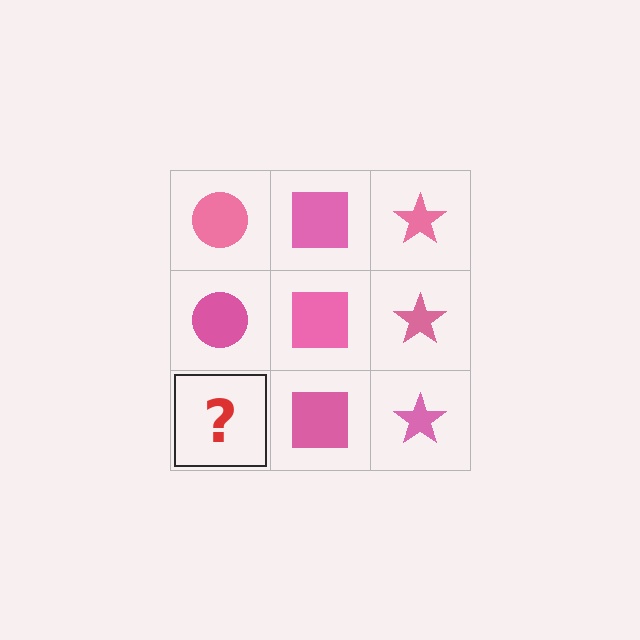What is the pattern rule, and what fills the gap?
The rule is that each column has a consistent shape. The gap should be filled with a pink circle.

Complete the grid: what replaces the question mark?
The question mark should be replaced with a pink circle.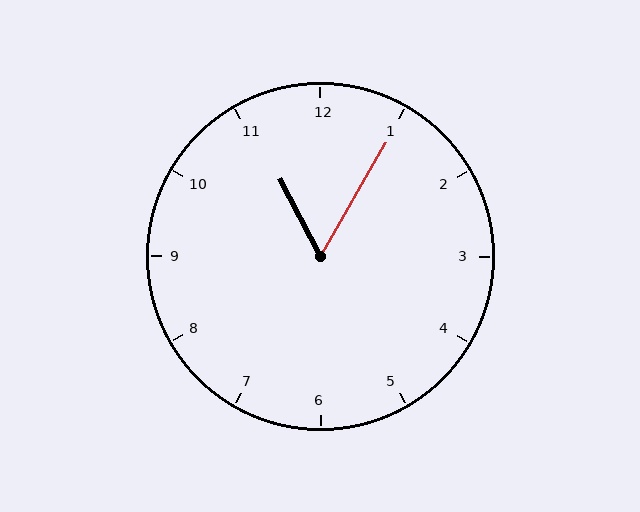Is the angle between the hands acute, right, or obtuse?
It is acute.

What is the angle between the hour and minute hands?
Approximately 58 degrees.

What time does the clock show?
11:05.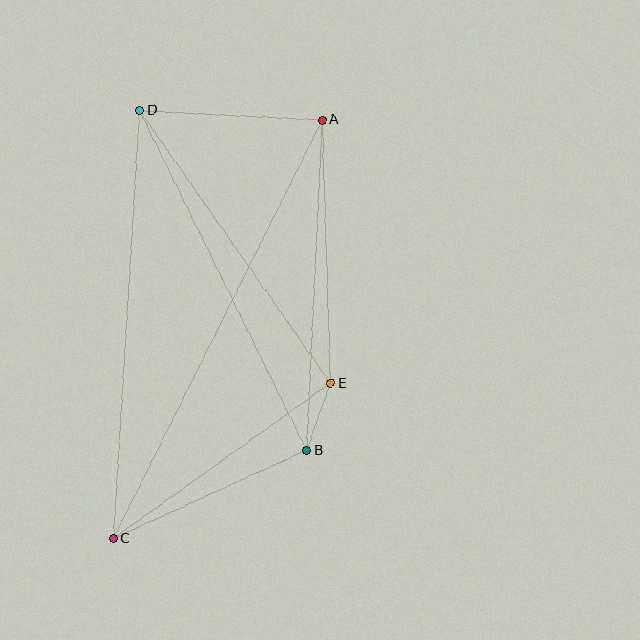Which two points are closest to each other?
Points B and E are closest to each other.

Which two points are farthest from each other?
Points A and C are farthest from each other.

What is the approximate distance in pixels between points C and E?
The distance between C and E is approximately 267 pixels.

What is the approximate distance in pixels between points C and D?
The distance between C and D is approximately 429 pixels.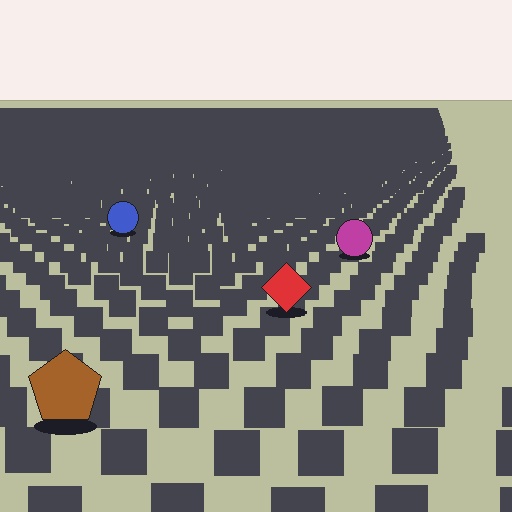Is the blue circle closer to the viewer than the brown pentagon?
No. The brown pentagon is closer — you can tell from the texture gradient: the ground texture is coarser near it.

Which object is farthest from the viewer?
The blue circle is farthest from the viewer. It appears smaller and the ground texture around it is denser.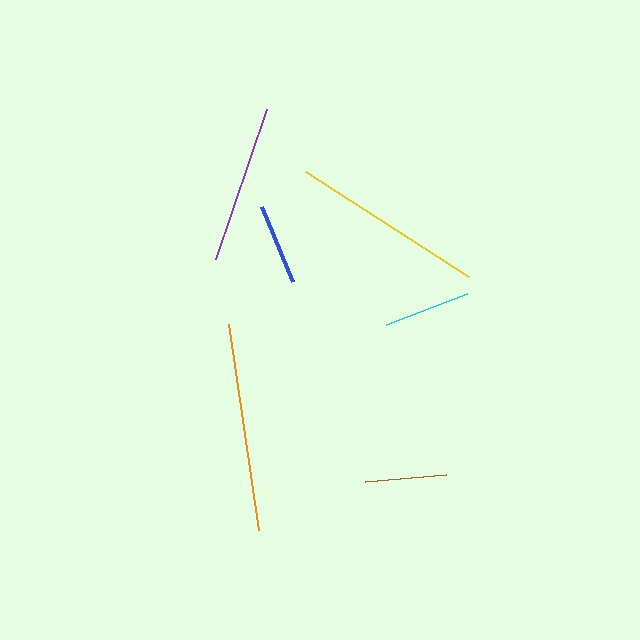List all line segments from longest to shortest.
From longest to shortest: orange, yellow, purple, cyan, brown, blue.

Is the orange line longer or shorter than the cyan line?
The orange line is longer than the cyan line.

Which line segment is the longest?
The orange line is the longest at approximately 209 pixels.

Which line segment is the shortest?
The blue line is the shortest at approximately 81 pixels.